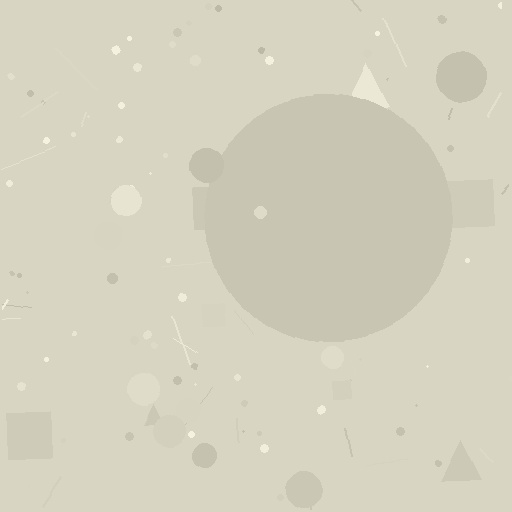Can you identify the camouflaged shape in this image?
The camouflaged shape is a circle.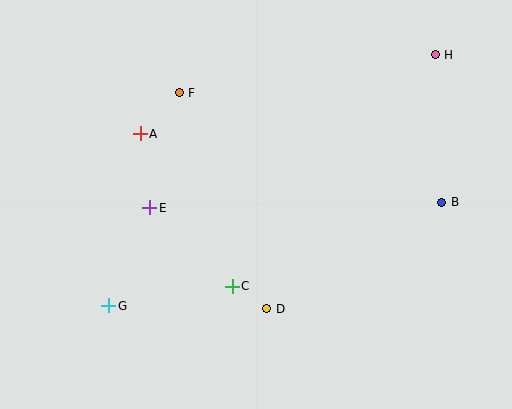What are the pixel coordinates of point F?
Point F is at (179, 93).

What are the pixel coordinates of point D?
Point D is at (267, 309).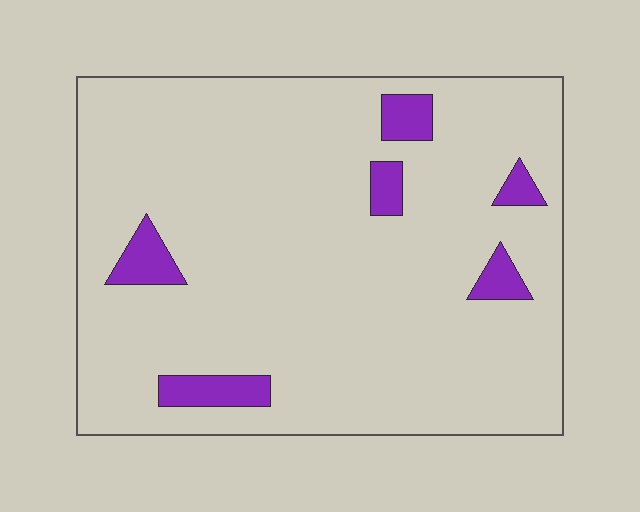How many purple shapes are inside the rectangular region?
6.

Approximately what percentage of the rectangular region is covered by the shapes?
Approximately 10%.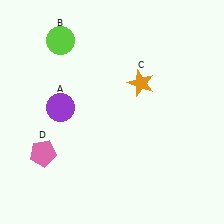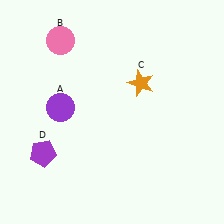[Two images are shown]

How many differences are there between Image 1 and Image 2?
There are 2 differences between the two images.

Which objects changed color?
B changed from lime to pink. D changed from pink to purple.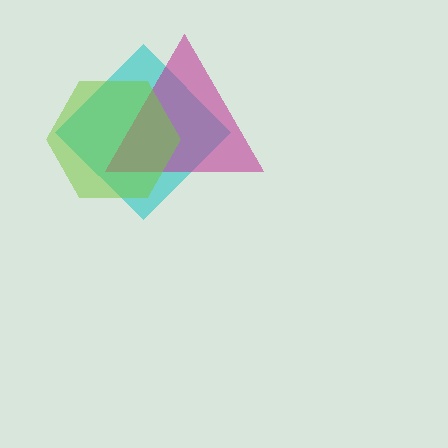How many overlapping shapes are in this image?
There are 3 overlapping shapes in the image.